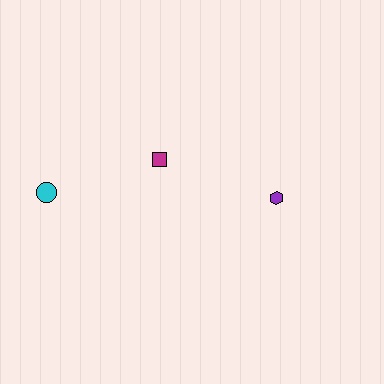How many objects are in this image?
There are 3 objects.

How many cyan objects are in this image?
There is 1 cyan object.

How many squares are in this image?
There is 1 square.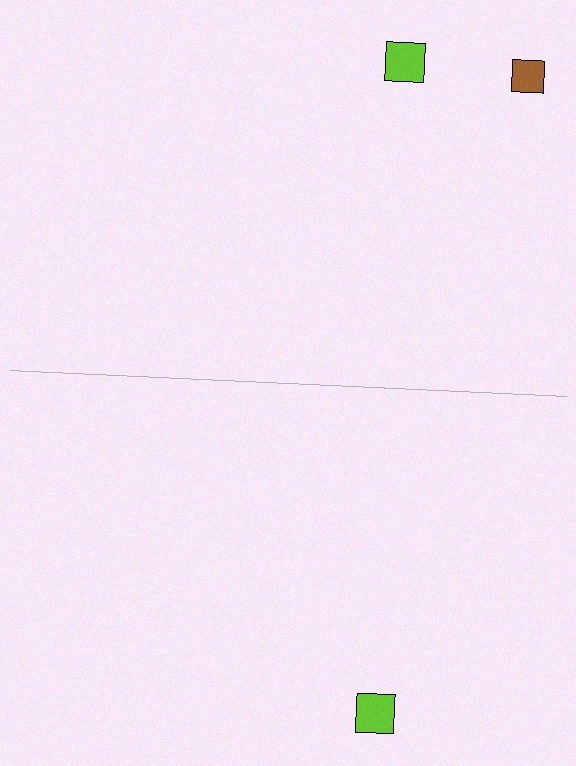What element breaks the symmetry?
A brown square is missing from the bottom side.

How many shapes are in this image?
There are 3 shapes in this image.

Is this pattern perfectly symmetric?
No, the pattern is not perfectly symmetric. A brown square is missing from the bottom side.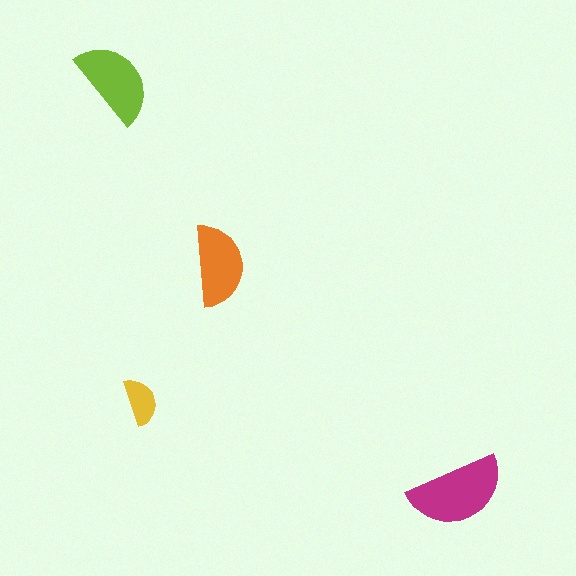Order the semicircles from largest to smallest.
the magenta one, the lime one, the orange one, the yellow one.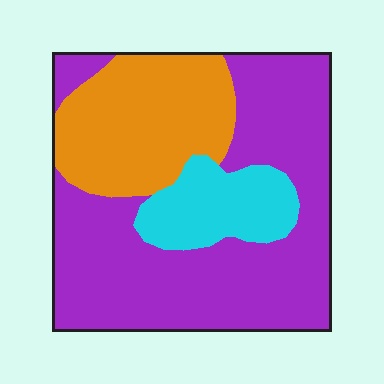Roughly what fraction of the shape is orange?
Orange covers roughly 25% of the shape.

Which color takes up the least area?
Cyan, at roughly 15%.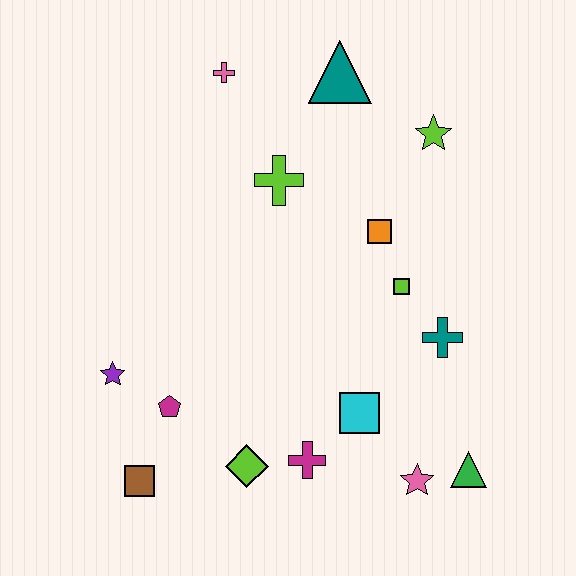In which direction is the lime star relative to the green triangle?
The lime star is above the green triangle.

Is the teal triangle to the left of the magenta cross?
No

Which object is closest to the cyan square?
The magenta cross is closest to the cyan square.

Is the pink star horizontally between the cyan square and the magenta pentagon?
No